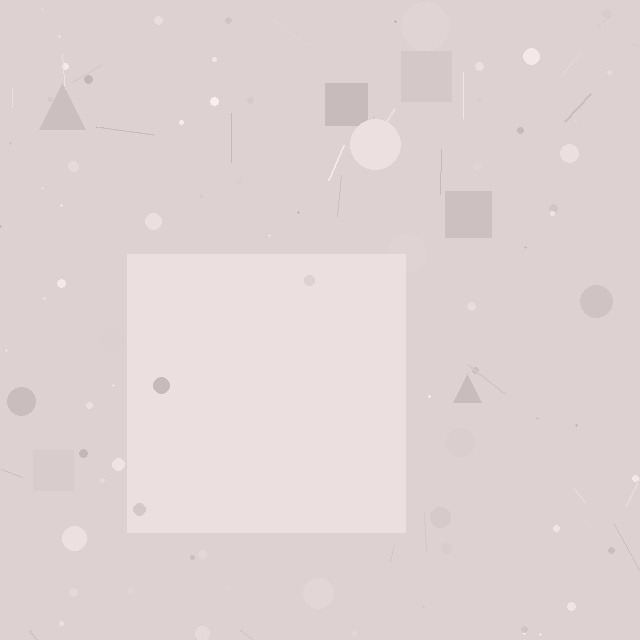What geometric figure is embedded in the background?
A square is embedded in the background.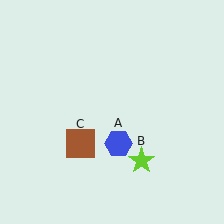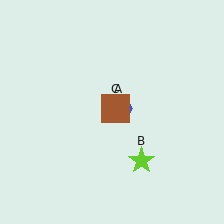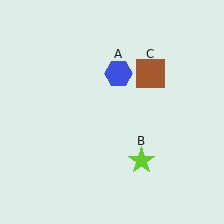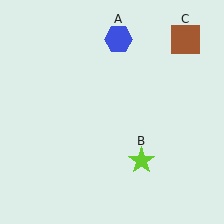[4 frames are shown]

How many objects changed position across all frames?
2 objects changed position: blue hexagon (object A), brown square (object C).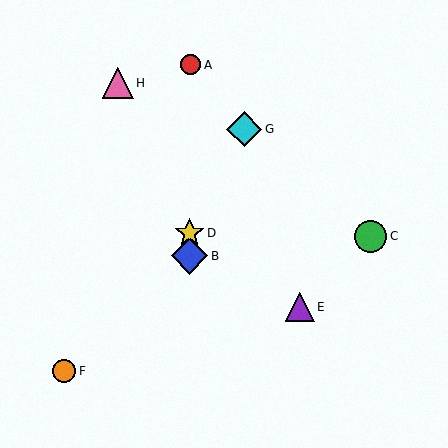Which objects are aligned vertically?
Objects A, B, D are aligned vertically.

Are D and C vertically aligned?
No, D is at x≈189 and C is at x≈371.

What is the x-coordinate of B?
Object B is at x≈189.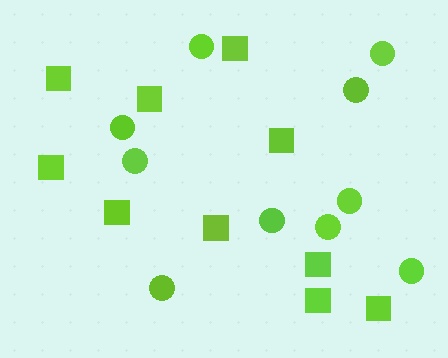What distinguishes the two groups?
There are 2 groups: one group of squares (10) and one group of circles (10).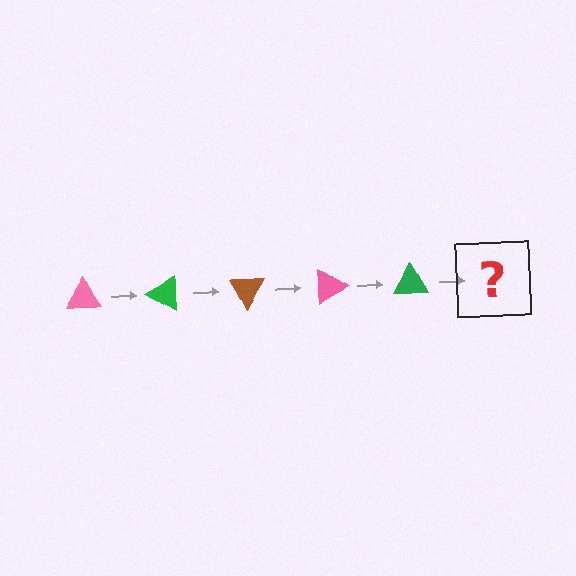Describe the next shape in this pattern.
It should be a brown triangle, rotated 150 degrees from the start.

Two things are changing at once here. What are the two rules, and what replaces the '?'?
The two rules are that it rotates 30 degrees each step and the color cycles through pink, green, and brown. The '?' should be a brown triangle, rotated 150 degrees from the start.